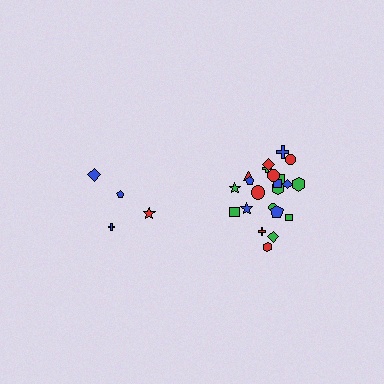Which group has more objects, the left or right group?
The right group.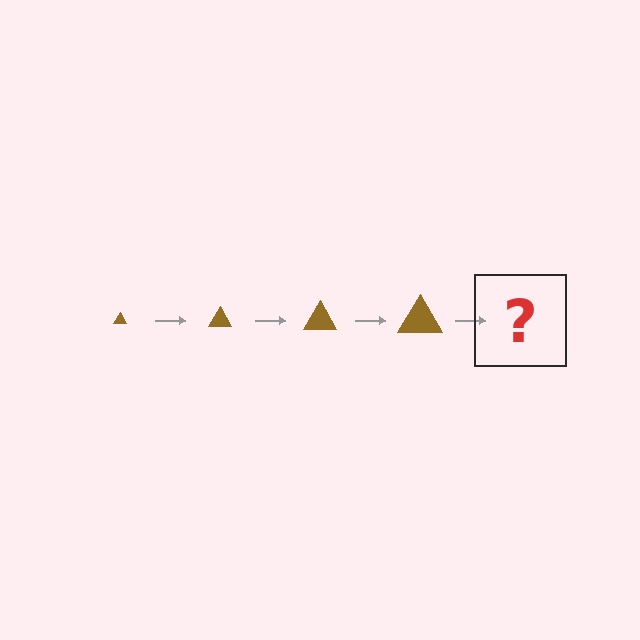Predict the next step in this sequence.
The next step is a brown triangle, larger than the previous one.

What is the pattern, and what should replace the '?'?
The pattern is that the triangle gets progressively larger each step. The '?' should be a brown triangle, larger than the previous one.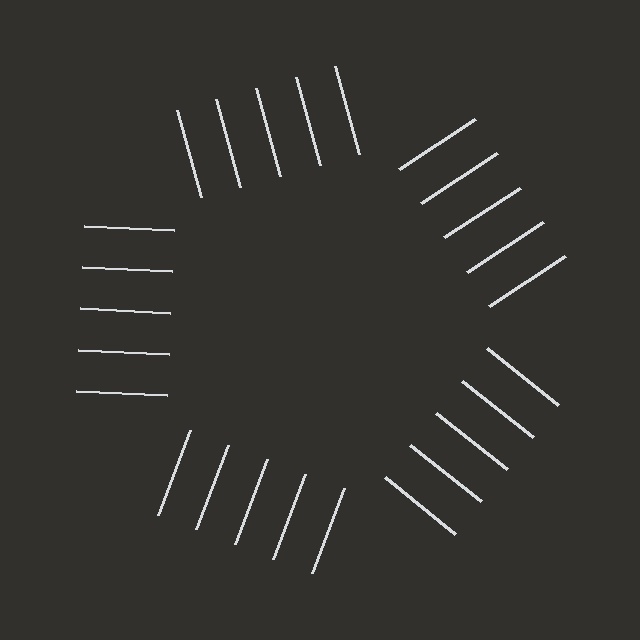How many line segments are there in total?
25 — 5 along each of the 5 edges.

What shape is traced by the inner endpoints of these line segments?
An illusory pentagon — the line segments terminate on its edges but no continuous stroke is drawn.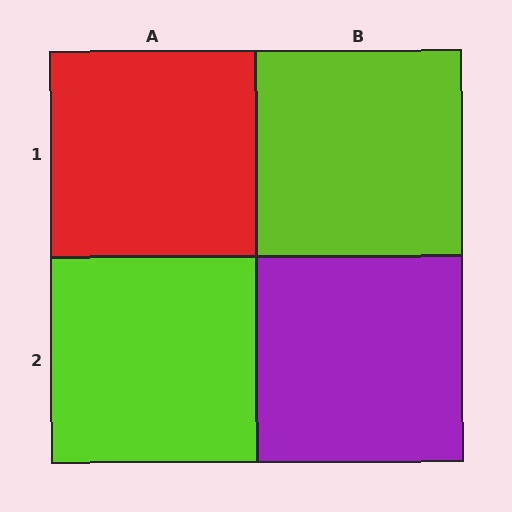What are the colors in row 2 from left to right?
Lime, purple.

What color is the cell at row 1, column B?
Lime.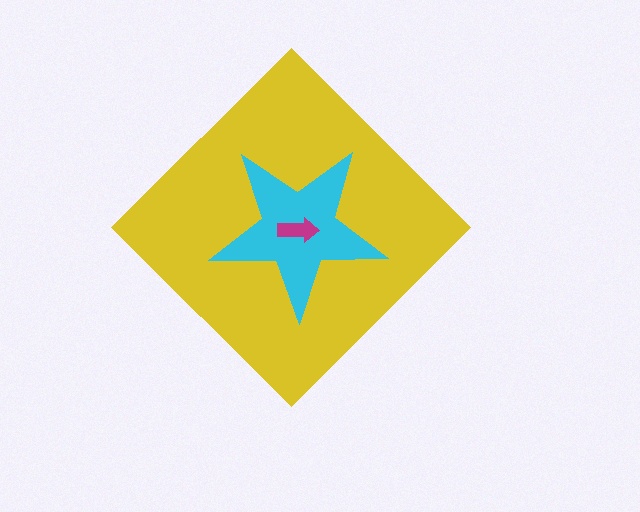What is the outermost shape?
The yellow diamond.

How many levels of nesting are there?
3.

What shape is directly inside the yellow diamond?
The cyan star.